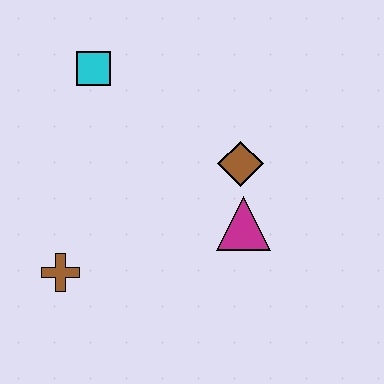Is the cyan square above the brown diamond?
Yes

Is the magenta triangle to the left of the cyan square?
No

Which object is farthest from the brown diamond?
The brown cross is farthest from the brown diamond.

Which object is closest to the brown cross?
The magenta triangle is closest to the brown cross.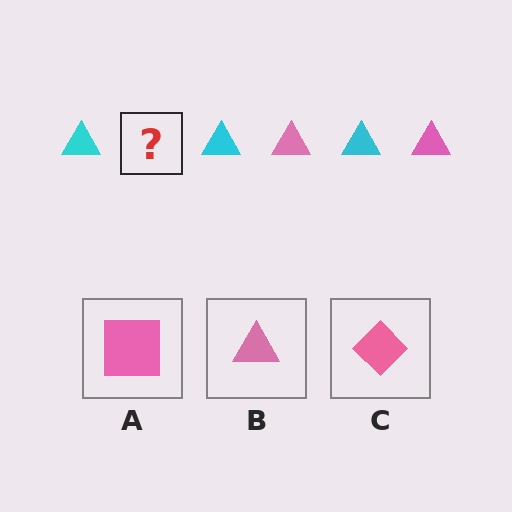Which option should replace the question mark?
Option B.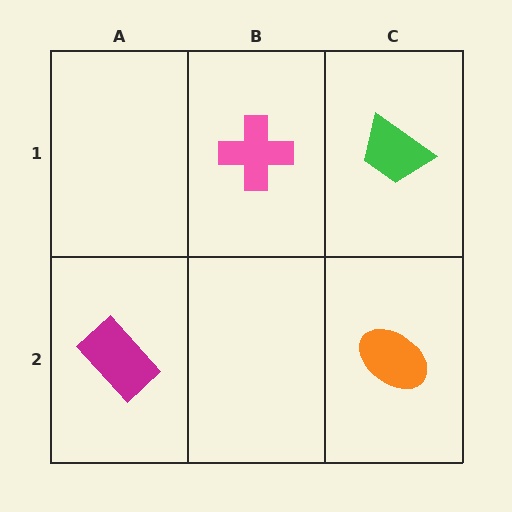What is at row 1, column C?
A green trapezoid.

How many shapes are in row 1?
2 shapes.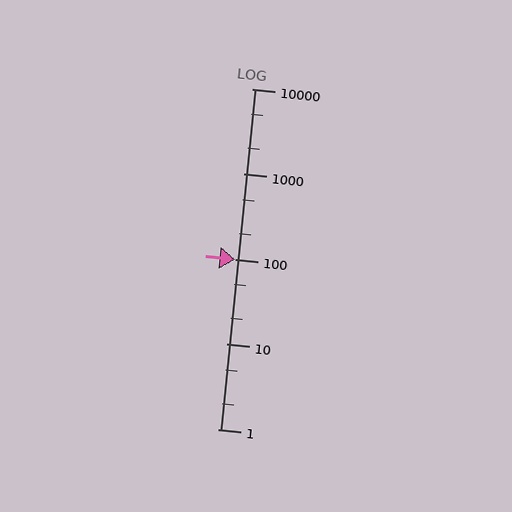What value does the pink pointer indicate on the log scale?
The pointer indicates approximately 98.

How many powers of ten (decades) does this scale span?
The scale spans 4 decades, from 1 to 10000.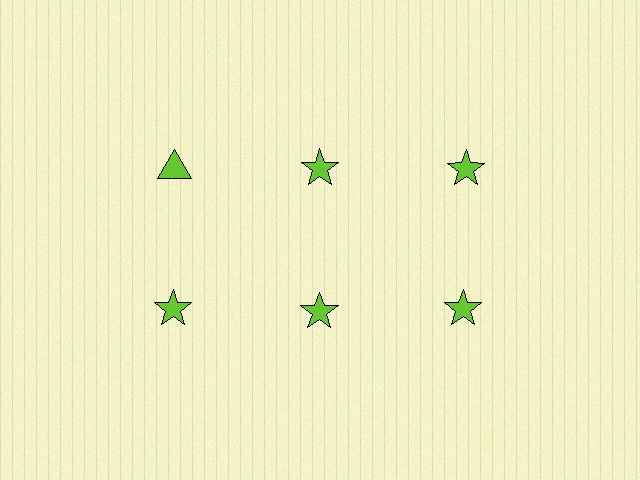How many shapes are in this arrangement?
There are 6 shapes arranged in a grid pattern.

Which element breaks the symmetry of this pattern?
The lime triangle in the top row, leftmost column breaks the symmetry. All other shapes are lime stars.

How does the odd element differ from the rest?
It has a different shape: triangle instead of star.